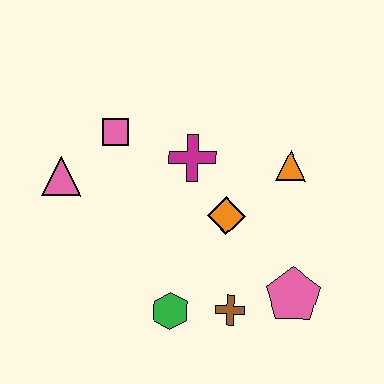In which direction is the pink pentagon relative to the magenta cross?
The pink pentagon is below the magenta cross.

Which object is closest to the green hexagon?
The brown cross is closest to the green hexagon.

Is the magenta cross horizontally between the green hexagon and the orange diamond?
Yes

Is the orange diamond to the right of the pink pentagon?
No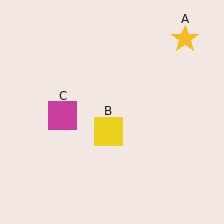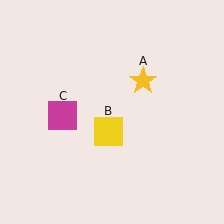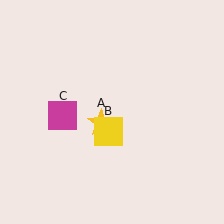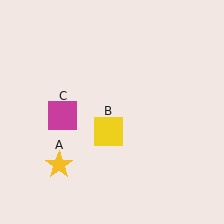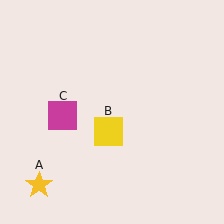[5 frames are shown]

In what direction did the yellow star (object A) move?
The yellow star (object A) moved down and to the left.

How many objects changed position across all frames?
1 object changed position: yellow star (object A).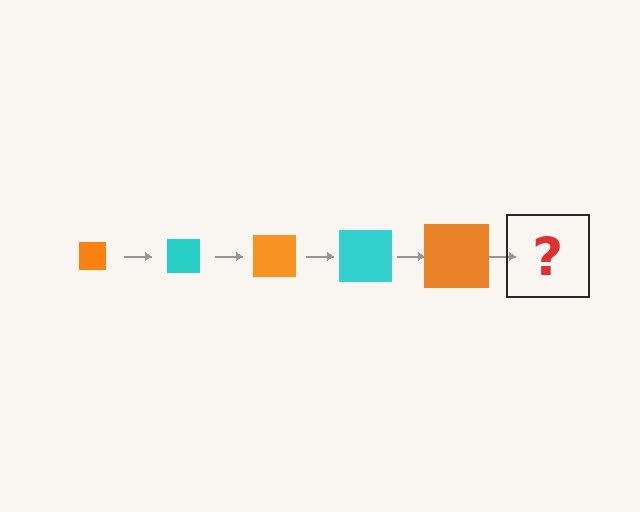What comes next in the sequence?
The next element should be a cyan square, larger than the previous one.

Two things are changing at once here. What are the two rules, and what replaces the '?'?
The two rules are that the square grows larger each step and the color cycles through orange and cyan. The '?' should be a cyan square, larger than the previous one.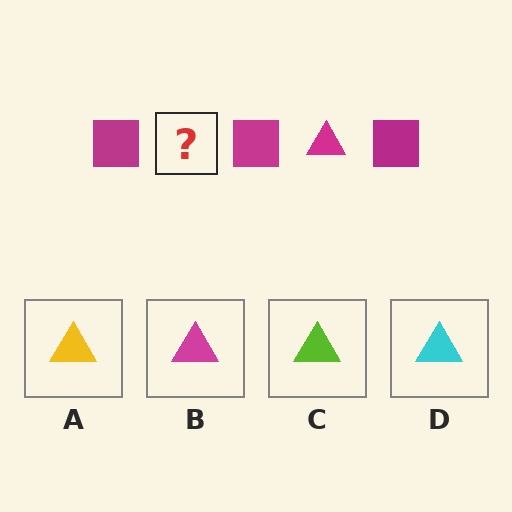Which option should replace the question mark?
Option B.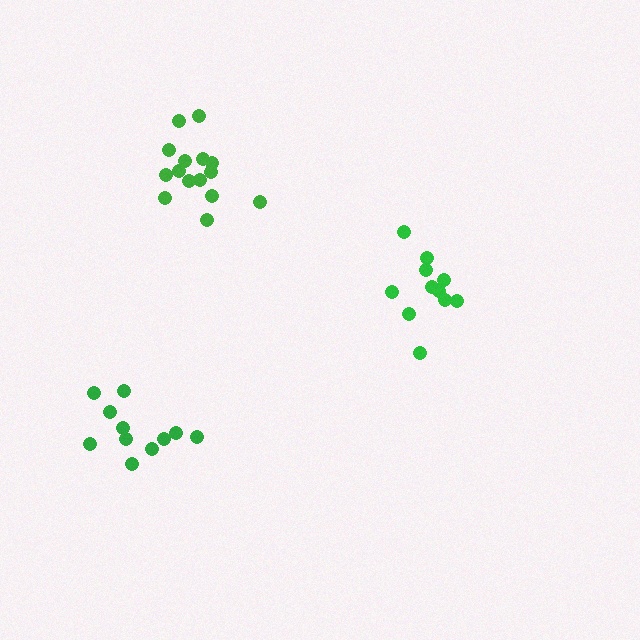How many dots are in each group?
Group 1: 11 dots, Group 2: 15 dots, Group 3: 11 dots (37 total).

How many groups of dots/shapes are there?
There are 3 groups.